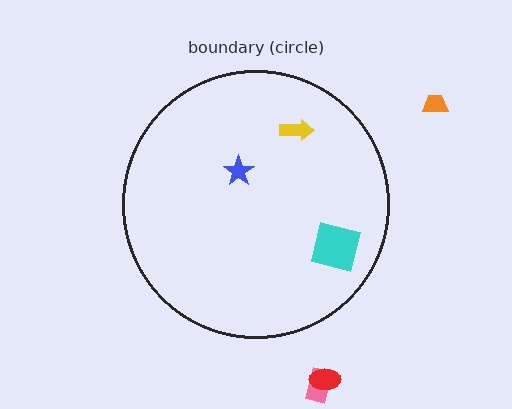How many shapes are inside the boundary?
3 inside, 3 outside.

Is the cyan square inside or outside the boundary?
Inside.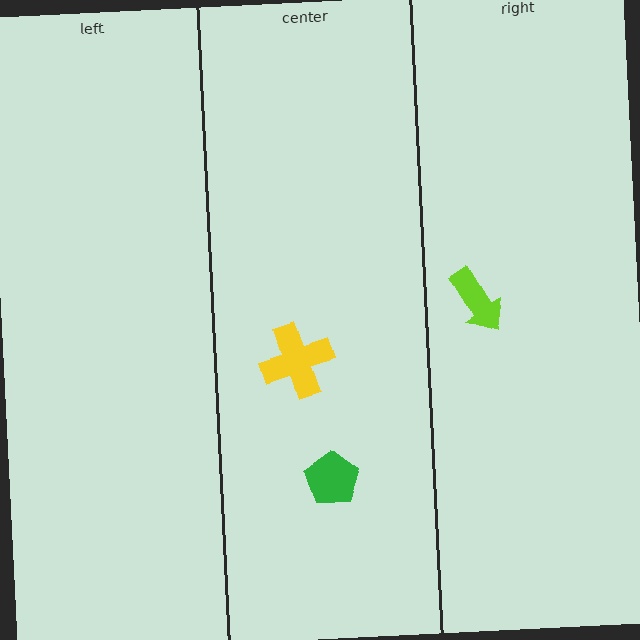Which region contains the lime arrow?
The right region.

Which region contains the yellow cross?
The center region.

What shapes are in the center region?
The yellow cross, the green pentagon.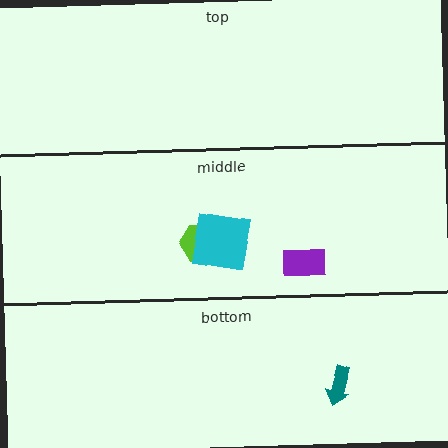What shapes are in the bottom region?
The teal arrow.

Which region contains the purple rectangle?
The middle region.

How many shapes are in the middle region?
3.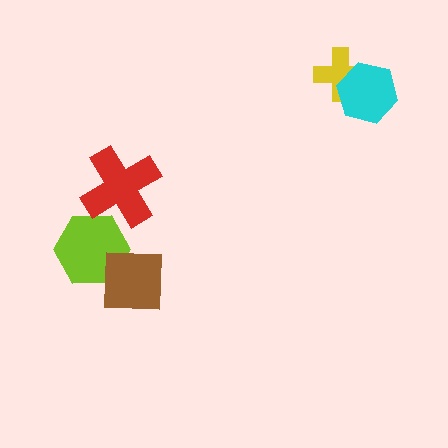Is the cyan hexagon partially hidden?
No, no other shape covers it.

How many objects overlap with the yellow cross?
1 object overlaps with the yellow cross.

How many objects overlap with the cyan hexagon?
1 object overlaps with the cyan hexagon.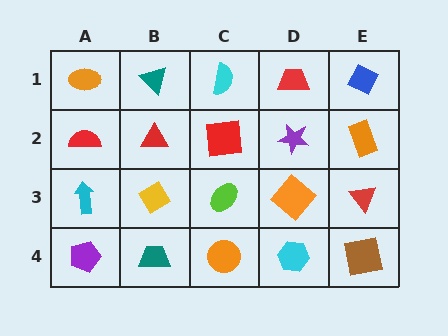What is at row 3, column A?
A cyan arrow.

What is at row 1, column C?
A cyan semicircle.